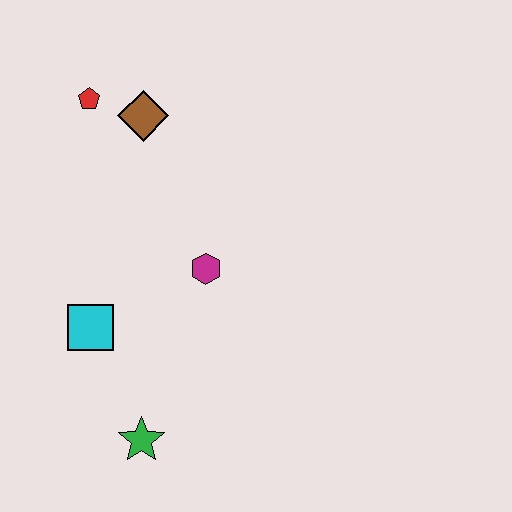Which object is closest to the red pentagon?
The brown diamond is closest to the red pentagon.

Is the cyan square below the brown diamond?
Yes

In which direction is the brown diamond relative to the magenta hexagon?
The brown diamond is above the magenta hexagon.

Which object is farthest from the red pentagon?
The green star is farthest from the red pentagon.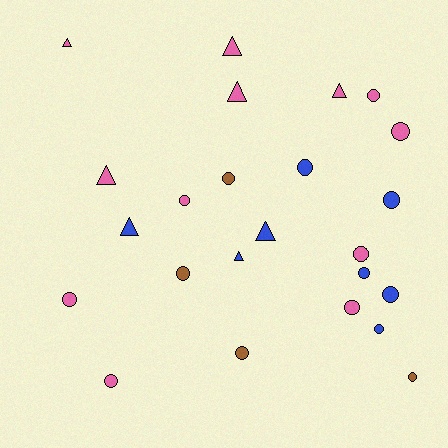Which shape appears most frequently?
Circle, with 16 objects.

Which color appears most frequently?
Pink, with 12 objects.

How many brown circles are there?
There are 4 brown circles.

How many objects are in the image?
There are 24 objects.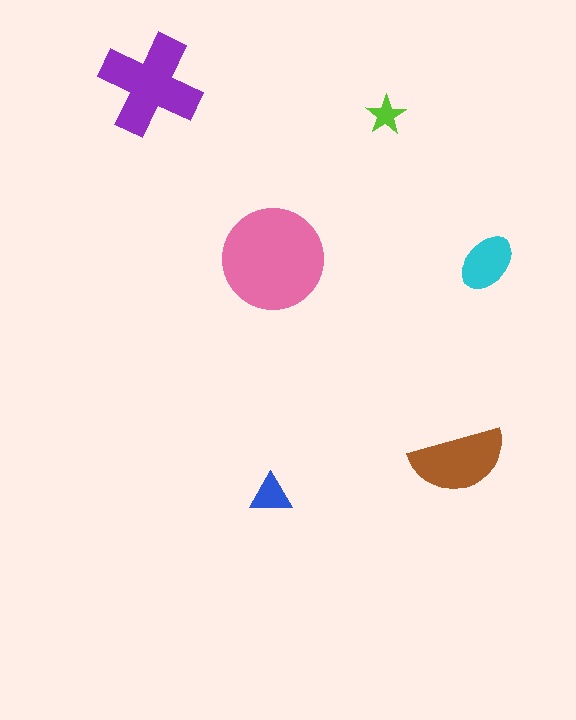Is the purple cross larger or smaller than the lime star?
Larger.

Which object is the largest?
The pink circle.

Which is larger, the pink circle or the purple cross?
The pink circle.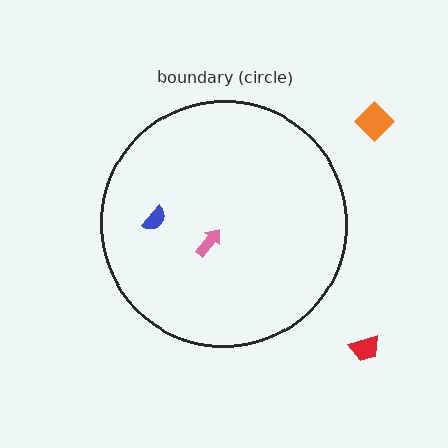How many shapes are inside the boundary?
2 inside, 2 outside.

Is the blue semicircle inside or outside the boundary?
Inside.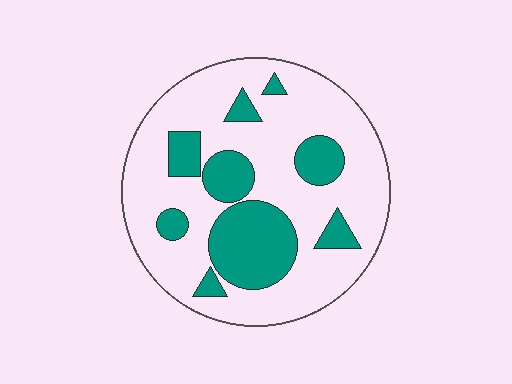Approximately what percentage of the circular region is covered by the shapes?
Approximately 25%.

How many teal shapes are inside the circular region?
9.